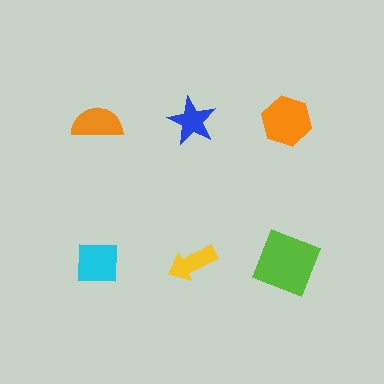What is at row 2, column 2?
A yellow arrow.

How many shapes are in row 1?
3 shapes.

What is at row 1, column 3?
An orange hexagon.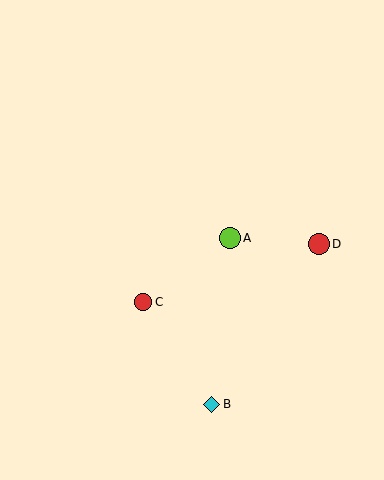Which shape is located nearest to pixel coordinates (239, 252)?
The lime circle (labeled A) at (230, 238) is nearest to that location.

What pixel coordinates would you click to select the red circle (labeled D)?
Click at (319, 244) to select the red circle D.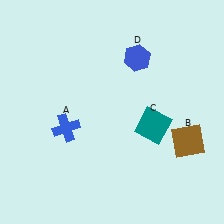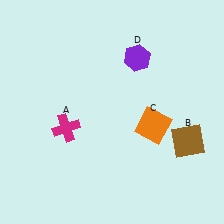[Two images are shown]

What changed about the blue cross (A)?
In Image 1, A is blue. In Image 2, it changed to magenta.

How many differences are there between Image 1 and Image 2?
There are 3 differences between the two images.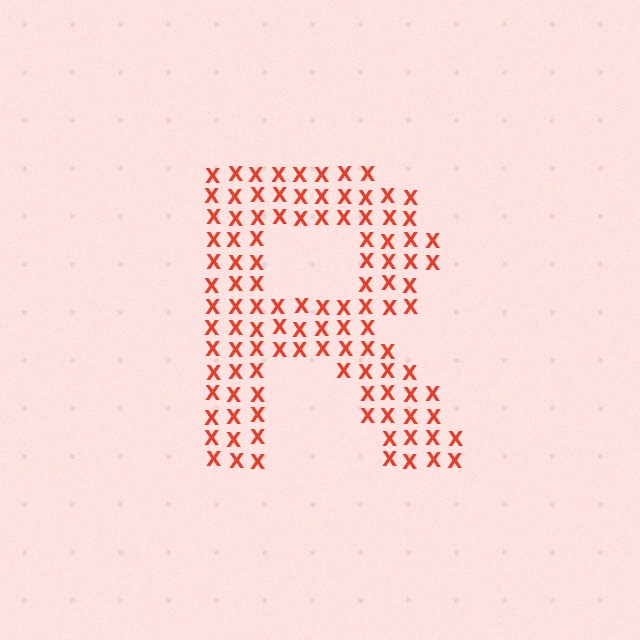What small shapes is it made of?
It is made of small letter X's.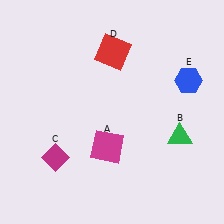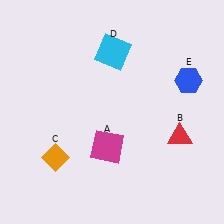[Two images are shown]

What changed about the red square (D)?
In Image 1, D is red. In Image 2, it changed to cyan.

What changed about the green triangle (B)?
In Image 1, B is green. In Image 2, it changed to red.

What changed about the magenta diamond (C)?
In Image 1, C is magenta. In Image 2, it changed to orange.